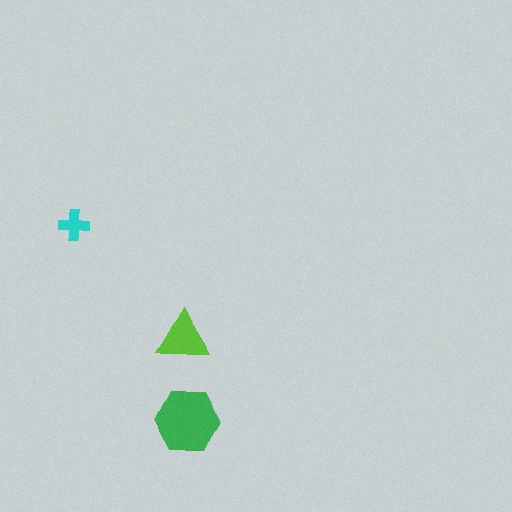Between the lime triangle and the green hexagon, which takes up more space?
The green hexagon.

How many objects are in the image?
There are 3 objects in the image.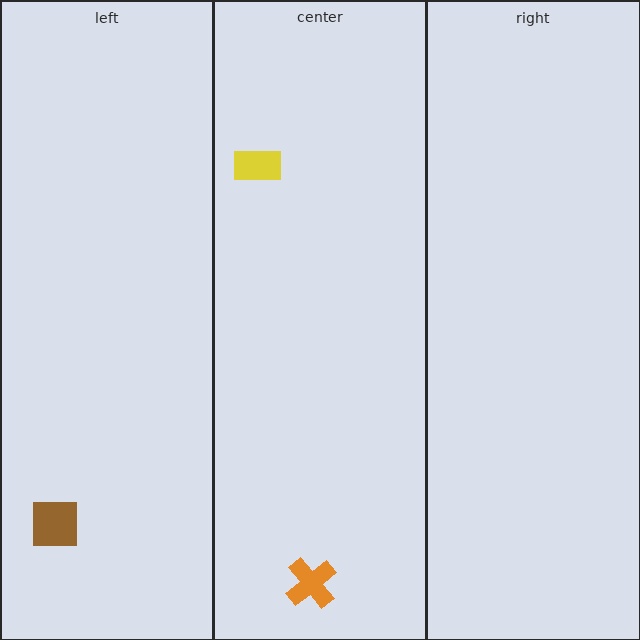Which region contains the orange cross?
The center region.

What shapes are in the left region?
The brown square.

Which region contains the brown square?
The left region.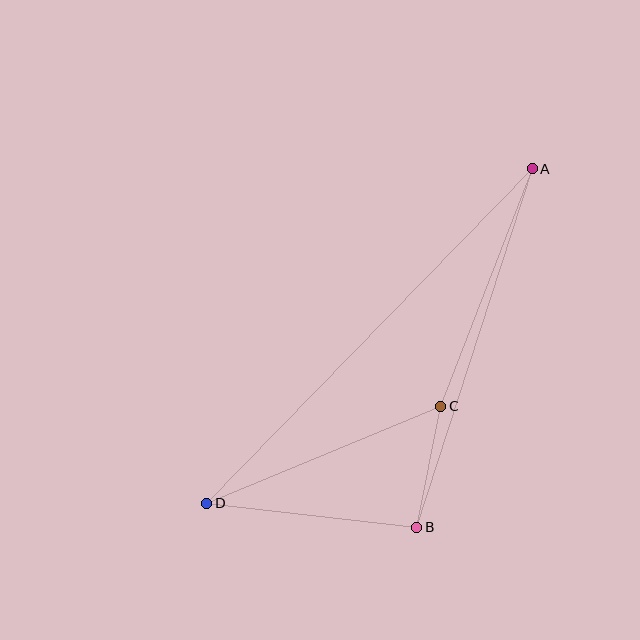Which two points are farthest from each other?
Points A and D are farthest from each other.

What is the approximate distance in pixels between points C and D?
The distance between C and D is approximately 253 pixels.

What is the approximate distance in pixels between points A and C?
The distance between A and C is approximately 255 pixels.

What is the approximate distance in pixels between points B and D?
The distance between B and D is approximately 211 pixels.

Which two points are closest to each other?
Points B and C are closest to each other.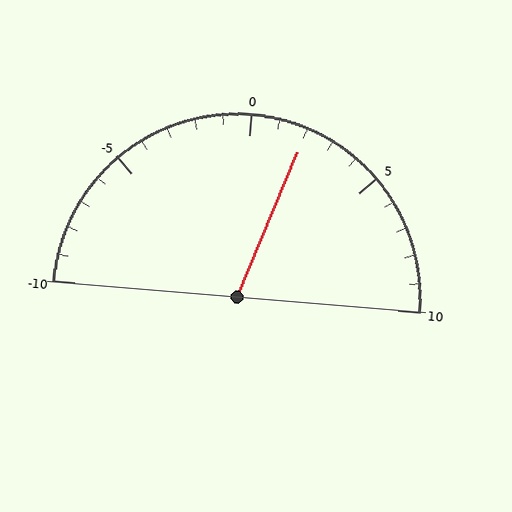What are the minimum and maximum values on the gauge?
The gauge ranges from -10 to 10.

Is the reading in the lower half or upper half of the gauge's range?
The reading is in the upper half of the range (-10 to 10).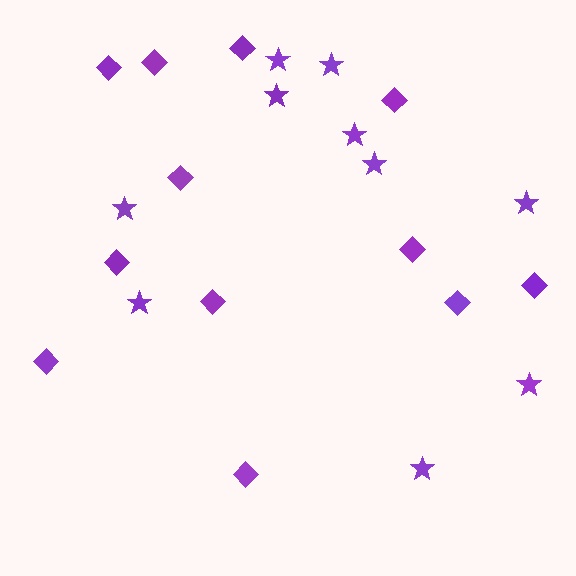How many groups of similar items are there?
There are 2 groups: one group of diamonds (12) and one group of stars (10).